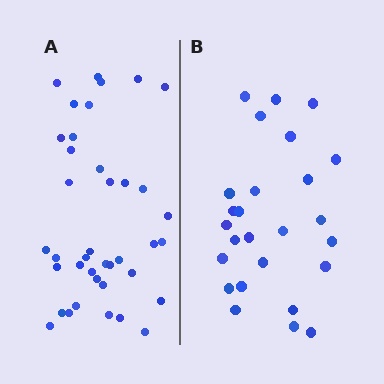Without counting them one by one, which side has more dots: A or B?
Region A (the left region) has more dots.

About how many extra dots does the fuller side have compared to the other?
Region A has approximately 15 more dots than region B.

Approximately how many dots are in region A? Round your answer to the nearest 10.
About 40 dots. (The exact count is 39, which rounds to 40.)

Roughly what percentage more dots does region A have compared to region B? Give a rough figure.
About 50% more.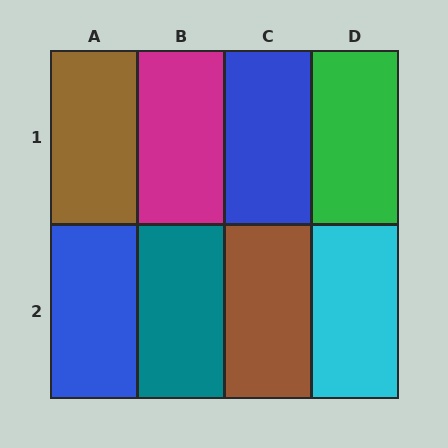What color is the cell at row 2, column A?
Blue.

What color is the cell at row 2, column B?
Teal.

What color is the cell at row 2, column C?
Brown.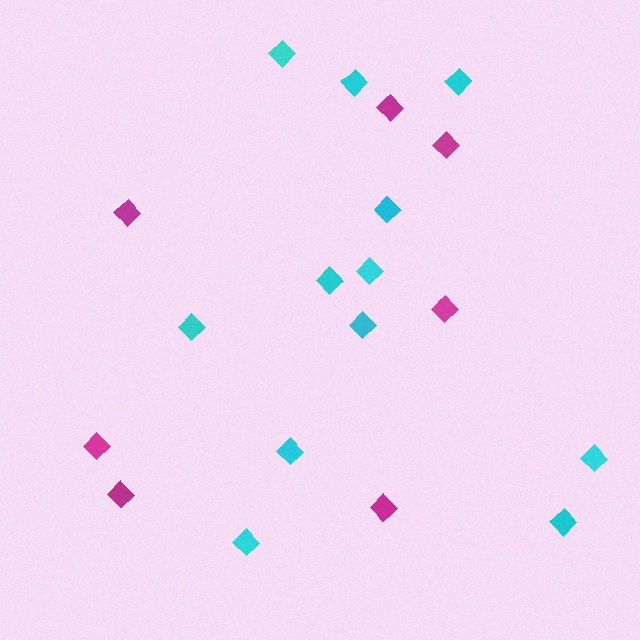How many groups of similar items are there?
There are 2 groups: one group of magenta diamonds (7) and one group of cyan diamonds (12).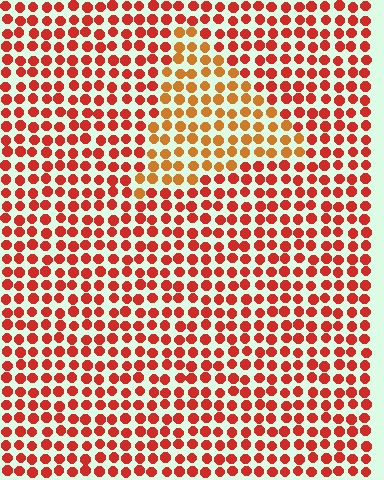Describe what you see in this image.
The image is filled with small red elements in a uniform arrangement. A triangle-shaped region is visible where the elements are tinted to a slightly different hue, forming a subtle color boundary.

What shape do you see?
I see a triangle.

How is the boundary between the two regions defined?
The boundary is defined purely by a slight shift in hue (about 29 degrees). Spacing, size, and orientation are identical on both sides.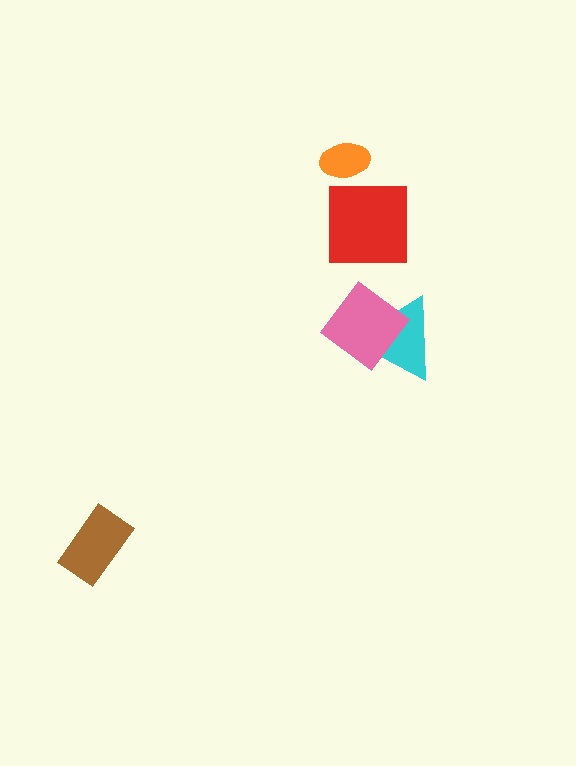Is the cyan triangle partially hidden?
Yes, it is partially covered by another shape.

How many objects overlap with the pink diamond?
1 object overlaps with the pink diamond.